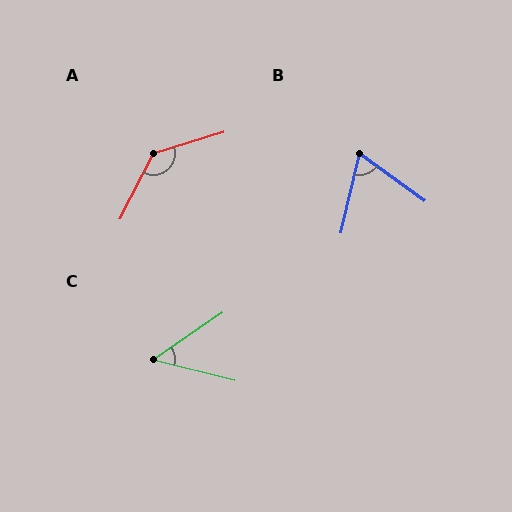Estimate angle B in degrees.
Approximately 67 degrees.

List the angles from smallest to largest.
C (48°), B (67°), A (134°).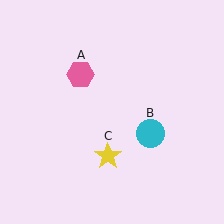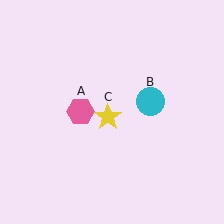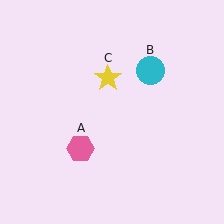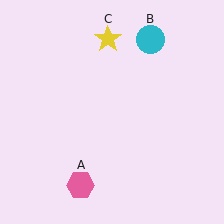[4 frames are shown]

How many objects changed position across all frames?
3 objects changed position: pink hexagon (object A), cyan circle (object B), yellow star (object C).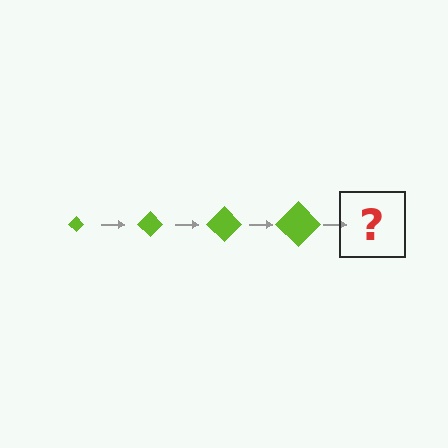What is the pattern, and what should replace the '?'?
The pattern is that the diamond gets progressively larger each step. The '?' should be a lime diamond, larger than the previous one.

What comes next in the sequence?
The next element should be a lime diamond, larger than the previous one.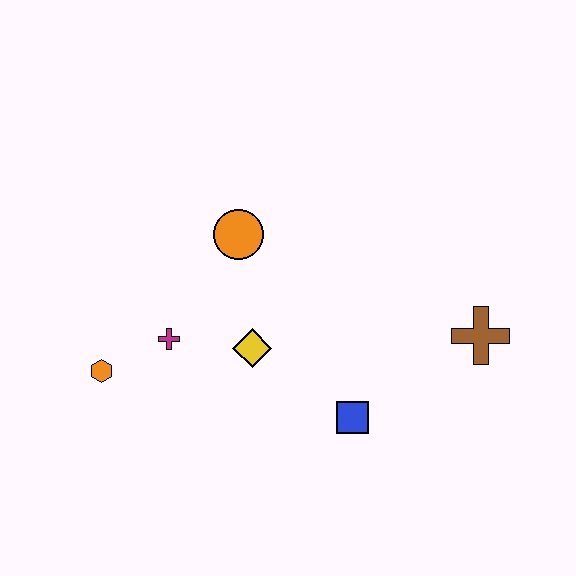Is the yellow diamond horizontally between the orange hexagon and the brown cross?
Yes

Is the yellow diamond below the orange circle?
Yes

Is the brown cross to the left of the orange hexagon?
No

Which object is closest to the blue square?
The yellow diamond is closest to the blue square.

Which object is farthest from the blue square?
The orange hexagon is farthest from the blue square.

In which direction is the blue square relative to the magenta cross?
The blue square is to the right of the magenta cross.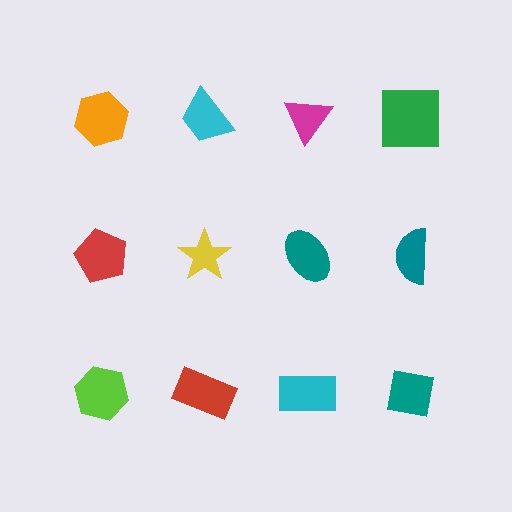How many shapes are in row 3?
4 shapes.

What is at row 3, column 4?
A teal square.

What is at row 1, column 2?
A cyan trapezoid.